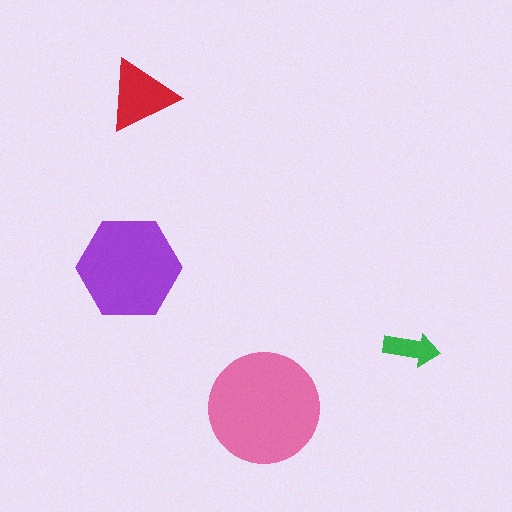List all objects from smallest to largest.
The green arrow, the red triangle, the purple hexagon, the pink circle.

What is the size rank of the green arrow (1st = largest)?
4th.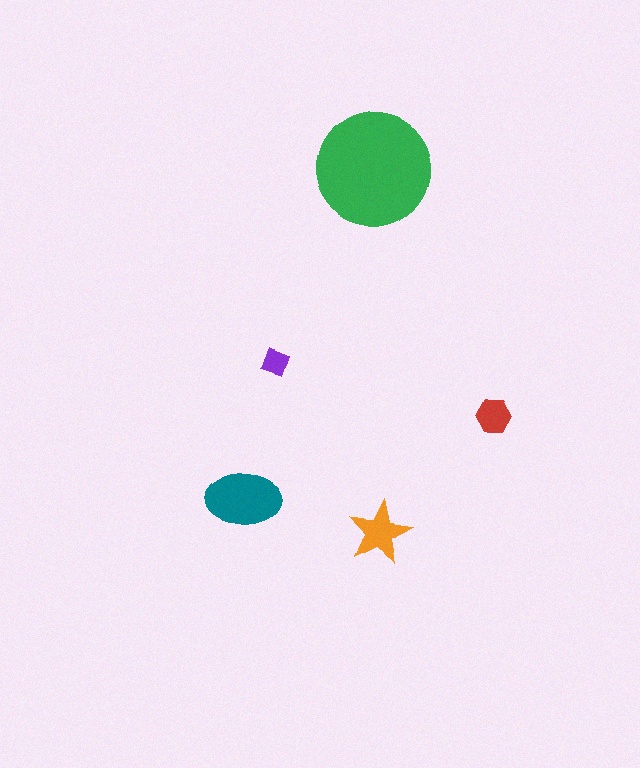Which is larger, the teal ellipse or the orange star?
The teal ellipse.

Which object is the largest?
The green circle.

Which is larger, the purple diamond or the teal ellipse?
The teal ellipse.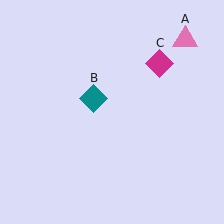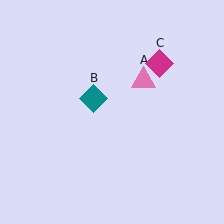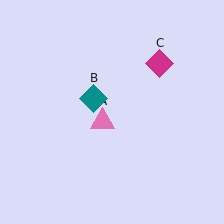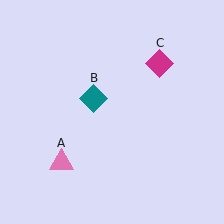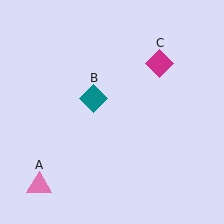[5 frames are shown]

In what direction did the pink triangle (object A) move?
The pink triangle (object A) moved down and to the left.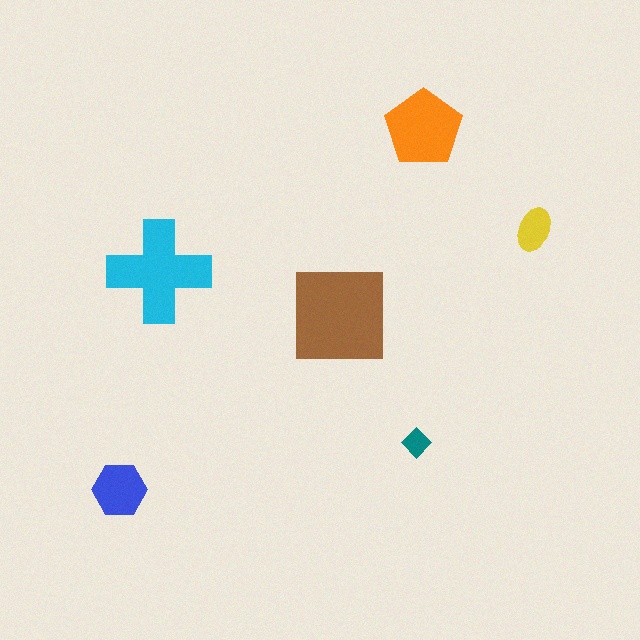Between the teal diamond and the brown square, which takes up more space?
The brown square.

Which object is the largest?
The brown square.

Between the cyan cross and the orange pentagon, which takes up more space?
The cyan cross.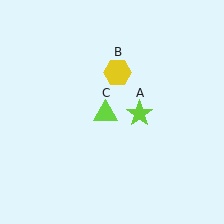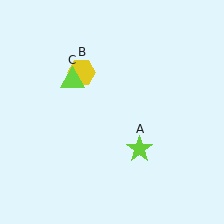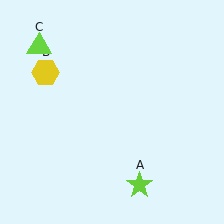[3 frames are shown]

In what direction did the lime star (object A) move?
The lime star (object A) moved down.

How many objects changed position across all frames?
3 objects changed position: lime star (object A), yellow hexagon (object B), lime triangle (object C).